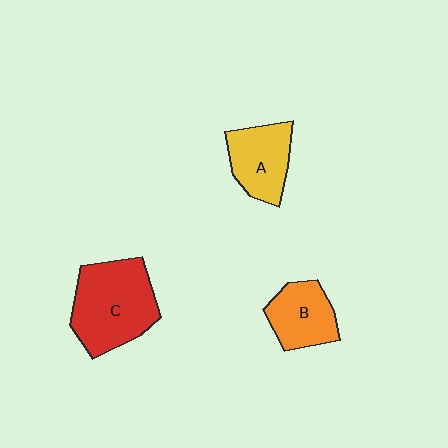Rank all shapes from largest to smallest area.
From largest to smallest: C (red), A (yellow), B (orange).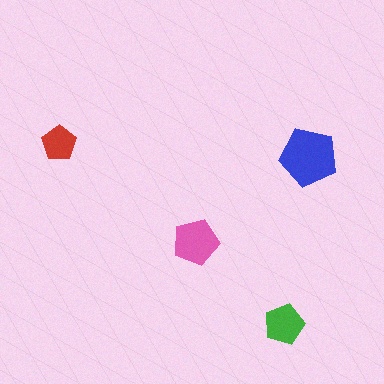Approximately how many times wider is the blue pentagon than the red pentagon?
About 1.5 times wider.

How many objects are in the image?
There are 4 objects in the image.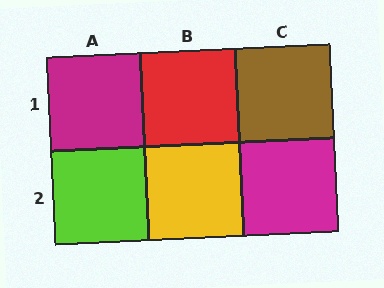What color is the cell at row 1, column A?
Magenta.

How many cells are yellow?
1 cell is yellow.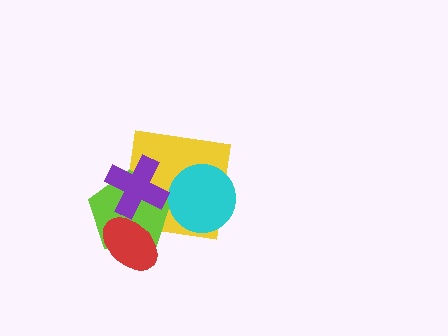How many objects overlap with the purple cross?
2 objects overlap with the purple cross.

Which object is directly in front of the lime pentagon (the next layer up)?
The red ellipse is directly in front of the lime pentagon.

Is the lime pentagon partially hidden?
Yes, it is partially covered by another shape.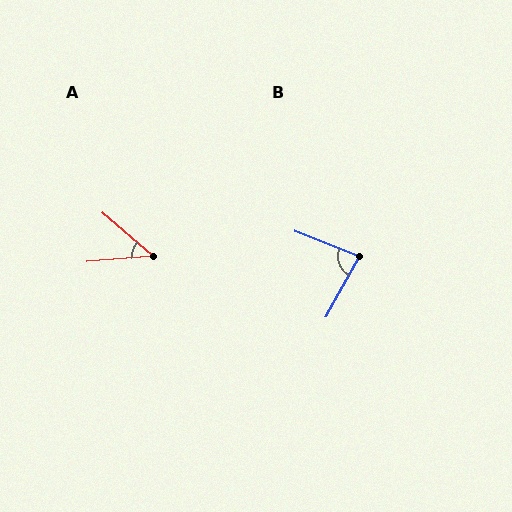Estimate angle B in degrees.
Approximately 82 degrees.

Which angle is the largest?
B, at approximately 82 degrees.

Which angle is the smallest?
A, at approximately 46 degrees.